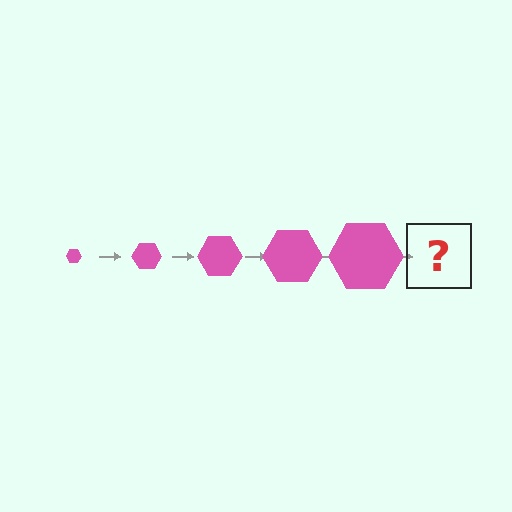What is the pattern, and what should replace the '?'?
The pattern is that the hexagon gets progressively larger each step. The '?' should be a pink hexagon, larger than the previous one.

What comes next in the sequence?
The next element should be a pink hexagon, larger than the previous one.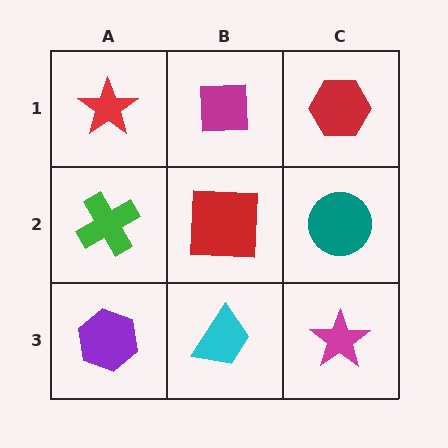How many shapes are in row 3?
3 shapes.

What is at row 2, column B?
A red square.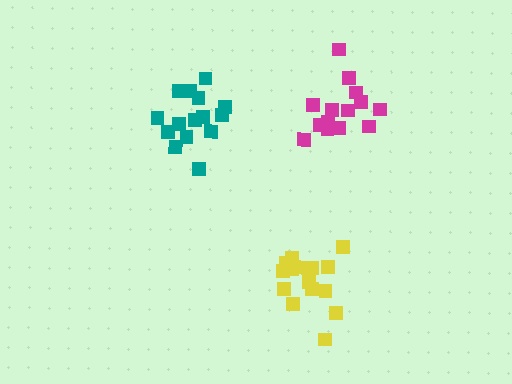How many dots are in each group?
Group 1: 15 dots, Group 2: 14 dots, Group 3: 15 dots (44 total).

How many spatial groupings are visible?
There are 3 spatial groupings.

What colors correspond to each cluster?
The clusters are colored: teal, magenta, yellow.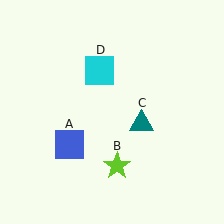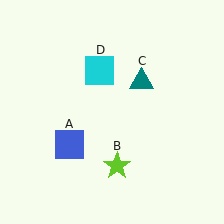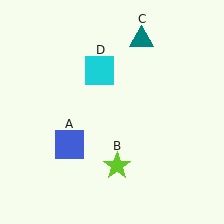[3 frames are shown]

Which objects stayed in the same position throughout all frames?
Blue square (object A) and lime star (object B) and cyan square (object D) remained stationary.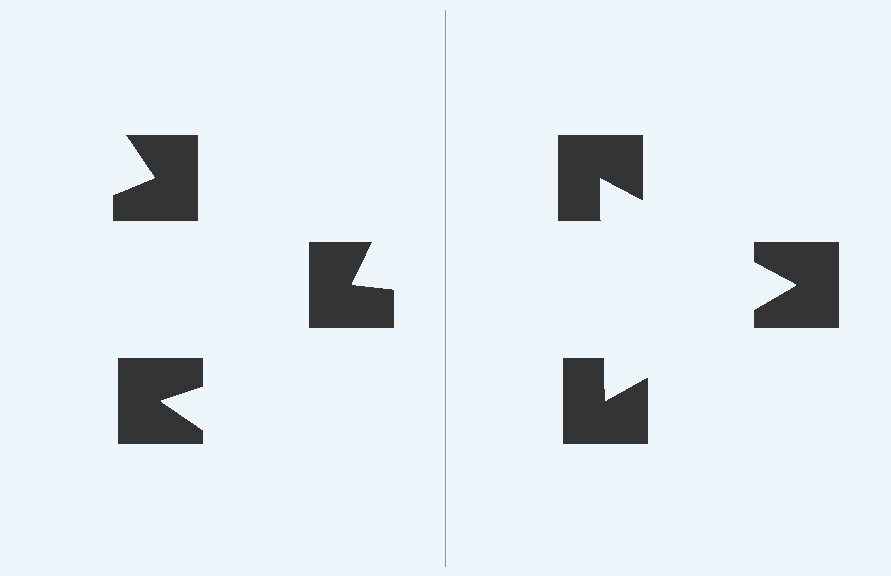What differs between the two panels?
The notched squares are positioned identically on both sides; only the wedge orientations differ. On the right they align to a triangle; on the left they are misaligned.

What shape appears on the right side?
An illusory triangle.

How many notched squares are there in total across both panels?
6 — 3 on each side.